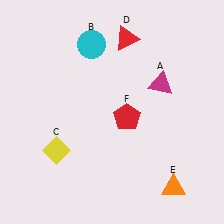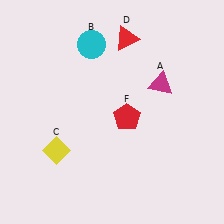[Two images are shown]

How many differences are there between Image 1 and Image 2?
There is 1 difference between the two images.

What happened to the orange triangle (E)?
The orange triangle (E) was removed in Image 2. It was in the bottom-right area of Image 1.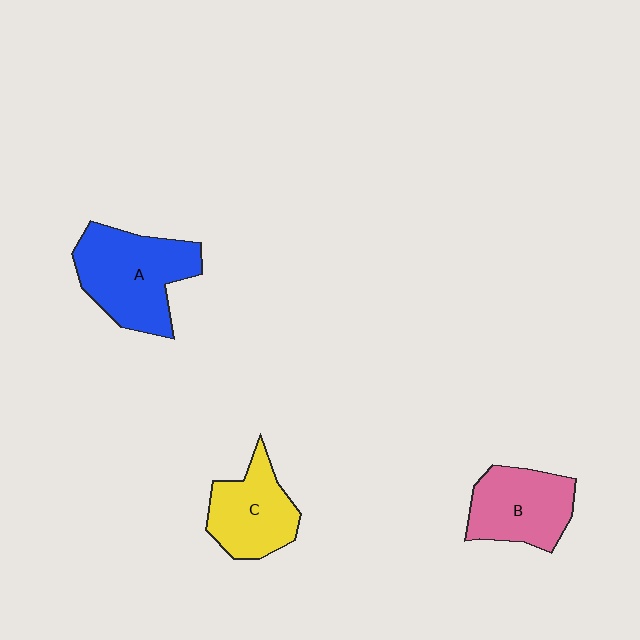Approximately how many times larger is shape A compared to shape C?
Approximately 1.4 times.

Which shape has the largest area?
Shape A (blue).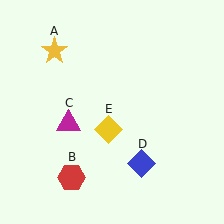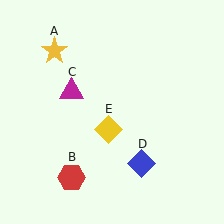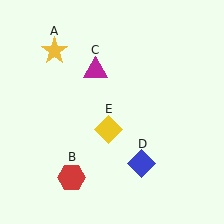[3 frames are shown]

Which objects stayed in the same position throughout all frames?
Yellow star (object A) and red hexagon (object B) and blue diamond (object D) and yellow diamond (object E) remained stationary.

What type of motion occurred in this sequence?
The magenta triangle (object C) rotated clockwise around the center of the scene.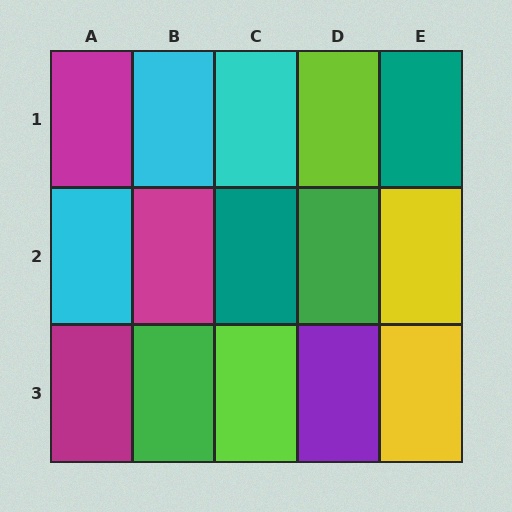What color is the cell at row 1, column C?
Cyan.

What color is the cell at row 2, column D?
Green.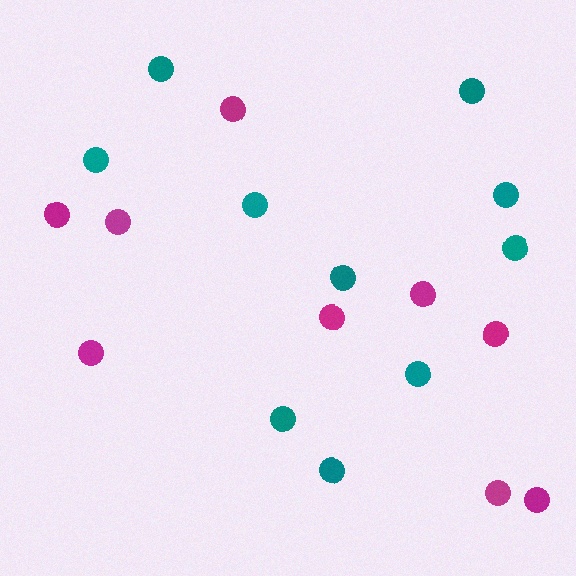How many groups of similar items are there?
There are 2 groups: one group of teal circles (10) and one group of magenta circles (9).